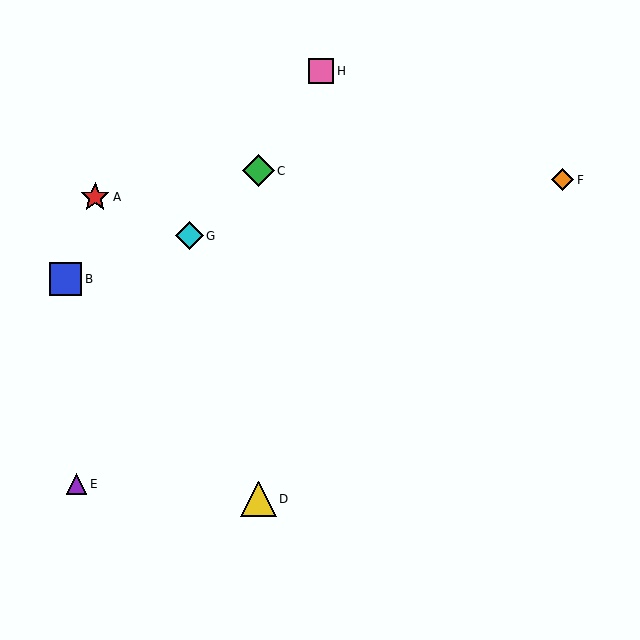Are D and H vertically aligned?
No, D is at x≈259 and H is at x≈321.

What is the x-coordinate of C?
Object C is at x≈259.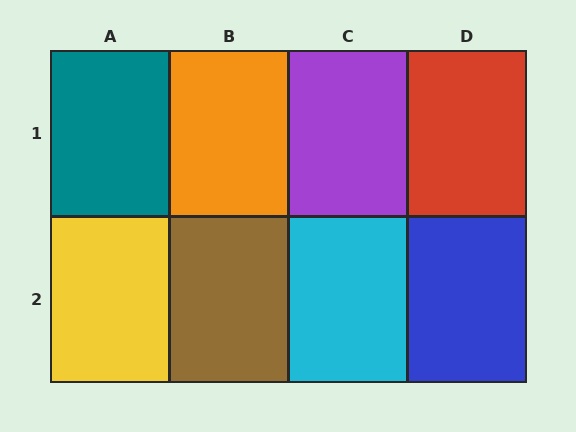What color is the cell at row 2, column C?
Cyan.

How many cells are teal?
1 cell is teal.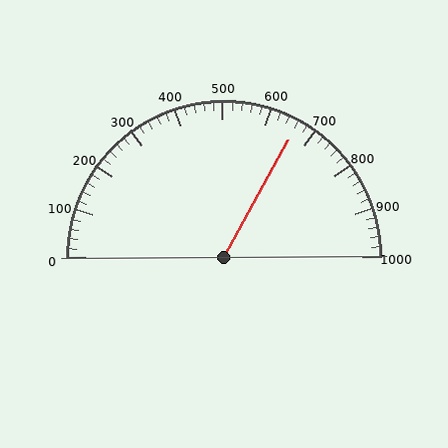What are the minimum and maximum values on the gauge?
The gauge ranges from 0 to 1000.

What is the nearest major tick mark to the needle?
The nearest major tick mark is 700.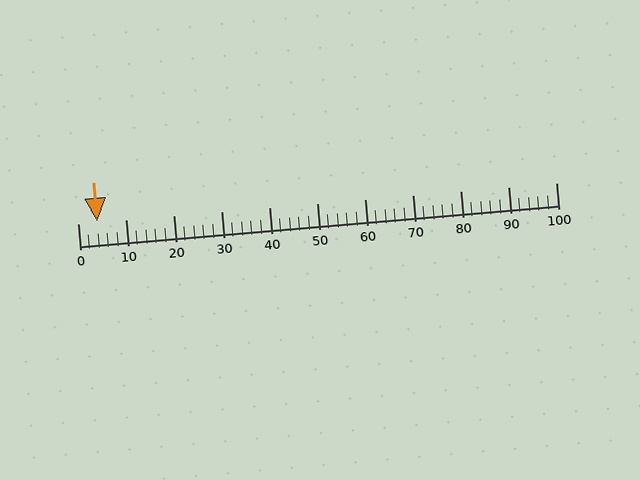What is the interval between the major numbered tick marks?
The major tick marks are spaced 10 units apart.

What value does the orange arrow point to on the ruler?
The orange arrow points to approximately 4.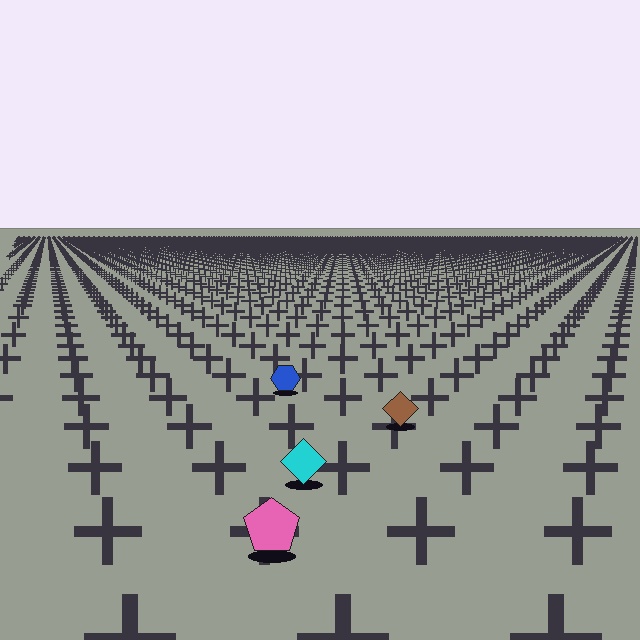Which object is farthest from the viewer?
The blue hexagon is farthest from the viewer. It appears smaller and the ground texture around it is denser.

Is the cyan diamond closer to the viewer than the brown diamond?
Yes. The cyan diamond is closer — you can tell from the texture gradient: the ground texture is coarser near it.